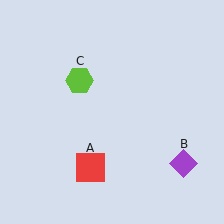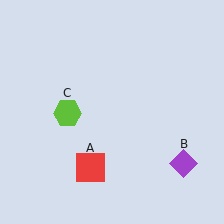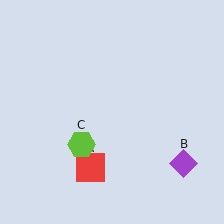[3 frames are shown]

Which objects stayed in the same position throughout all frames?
Red square (object A) and purple diamond (object B) remained stationary.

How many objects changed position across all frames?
1 object changed position: lime hexagon (object C).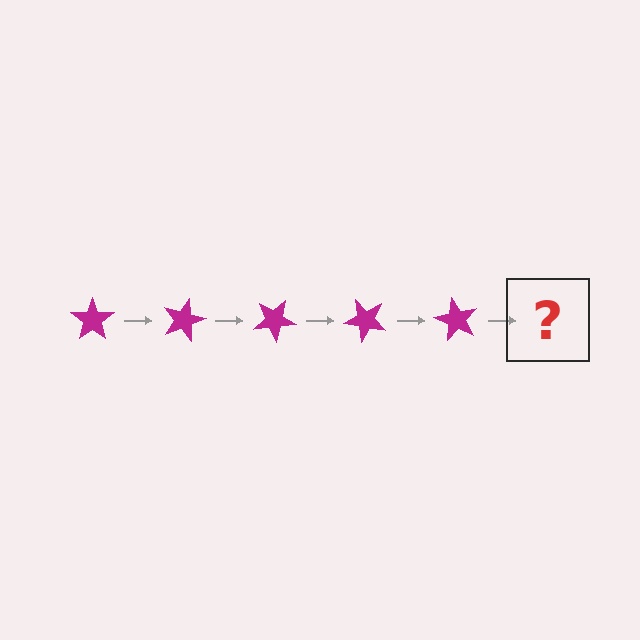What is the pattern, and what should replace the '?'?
The pattern is that the star rotates 15 degrees each step. The '?' should be a magenta star rotated 75 degrees.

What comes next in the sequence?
The next element should be a magenta star rotated 75 degrees.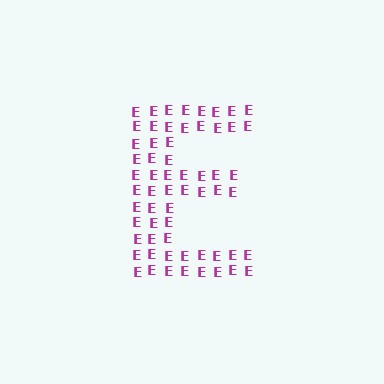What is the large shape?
The large shape is the letter E.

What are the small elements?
The small elements are letter E's.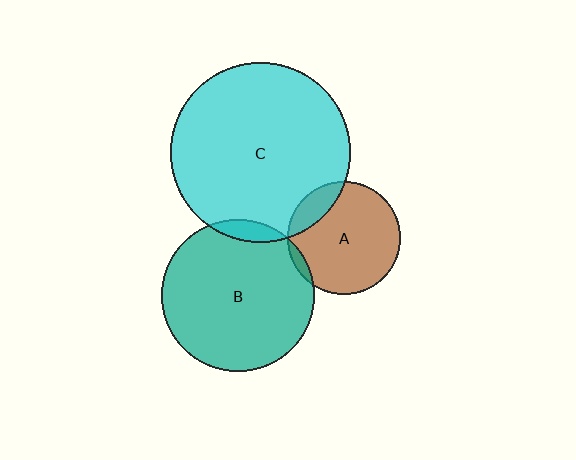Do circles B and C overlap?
Yes.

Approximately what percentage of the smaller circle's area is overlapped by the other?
Approximately 5%.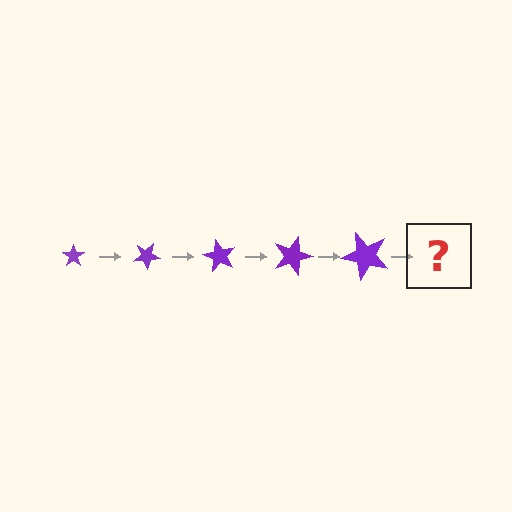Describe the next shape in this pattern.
It should be a star, larger than the previous one and rotated 150 degrees from the start.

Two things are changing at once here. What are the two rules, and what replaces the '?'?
The two rules are that the star grows larger each step and it rotates 30 degrees each step. The '?' should be a star, larger than the previous one and rotated 150 degrees from the start.